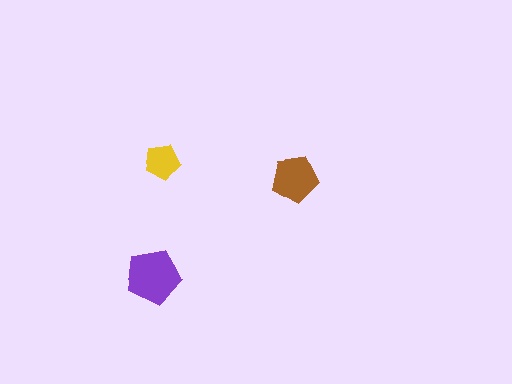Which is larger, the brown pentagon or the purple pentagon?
The purple one.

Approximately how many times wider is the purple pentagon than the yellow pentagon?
About 1.5 times wider.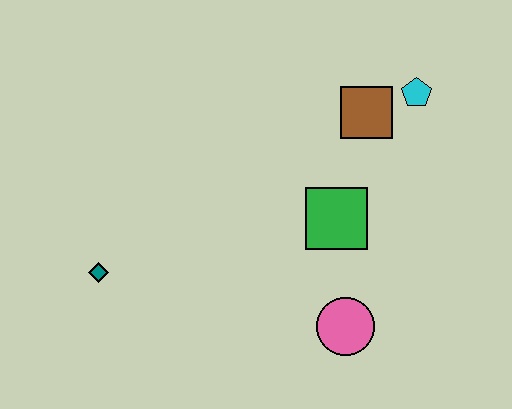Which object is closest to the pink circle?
The green square is closest to the pink circle.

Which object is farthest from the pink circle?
The teal diamond is farthest from the pink circle.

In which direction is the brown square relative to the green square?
The brown square is above the green square.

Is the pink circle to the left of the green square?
No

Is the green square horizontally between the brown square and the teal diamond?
Yes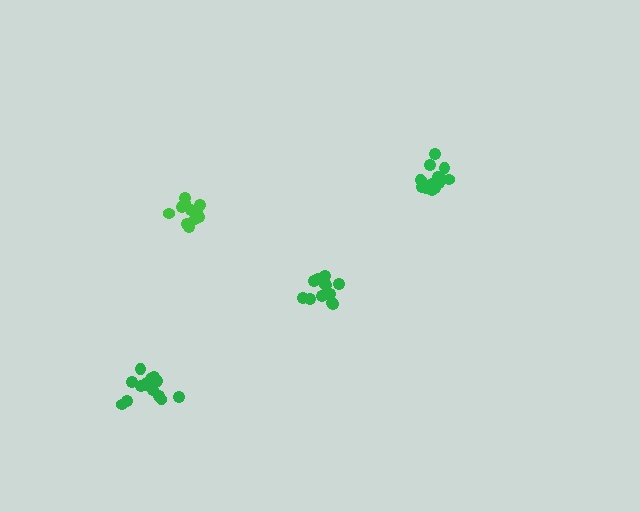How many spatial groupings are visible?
There are 4 spatial groupings.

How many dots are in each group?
Group 1: 14 dots, Group 2: 12 dots, Group 3: 17 dots, Group 4: 13 dots (56 total).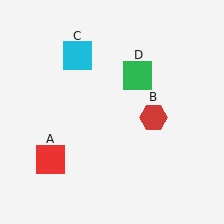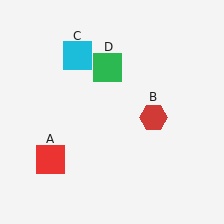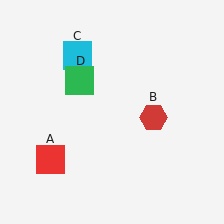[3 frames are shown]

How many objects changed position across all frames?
1 object changed position: green square (object D).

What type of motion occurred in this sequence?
The green square (object D) rotated counterclockwise around the center of the scene.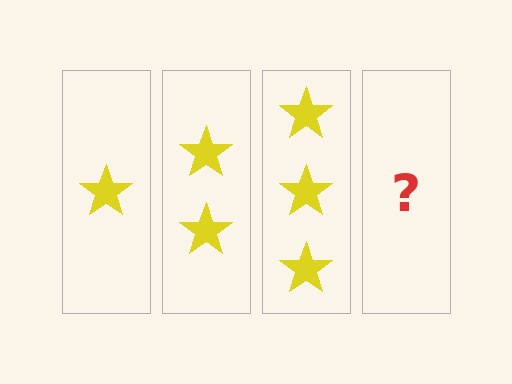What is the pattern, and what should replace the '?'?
The pattern is that each step adds one more star. The '?' should be 4 stars.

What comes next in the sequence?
The next element should be 4 stars.